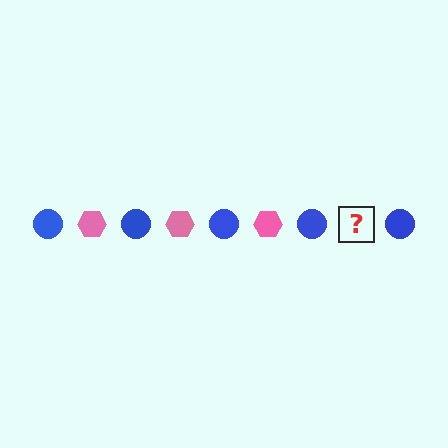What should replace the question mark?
The question mark should be replaced with a pink hexagon.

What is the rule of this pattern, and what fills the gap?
The rule is that the pattern alternates between blue circle and pink hexagon. The gap should be filled with a pink hexagon.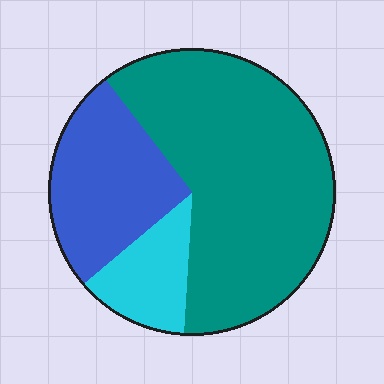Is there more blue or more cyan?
Blue.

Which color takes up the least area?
Cyan, at roughly 15%.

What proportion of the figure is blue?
Blue covers 26% of the figure.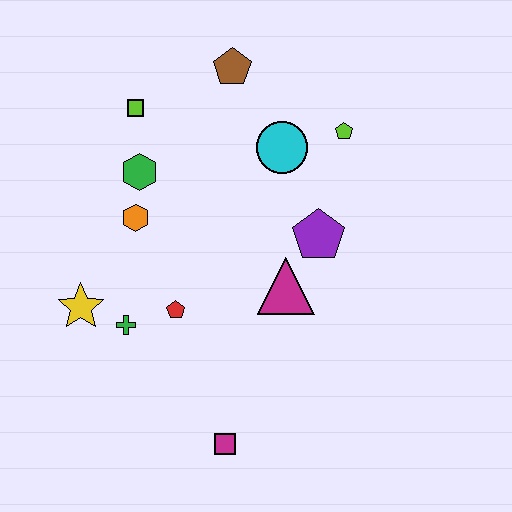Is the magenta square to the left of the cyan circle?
Yes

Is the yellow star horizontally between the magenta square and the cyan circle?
No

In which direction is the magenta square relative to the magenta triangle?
The magenta square is below the magenta triangle.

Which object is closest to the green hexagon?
The orange hexagon is closest to the green hexagon.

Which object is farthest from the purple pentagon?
The yellow star is farthest from the purple pentagon.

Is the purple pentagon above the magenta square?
Yes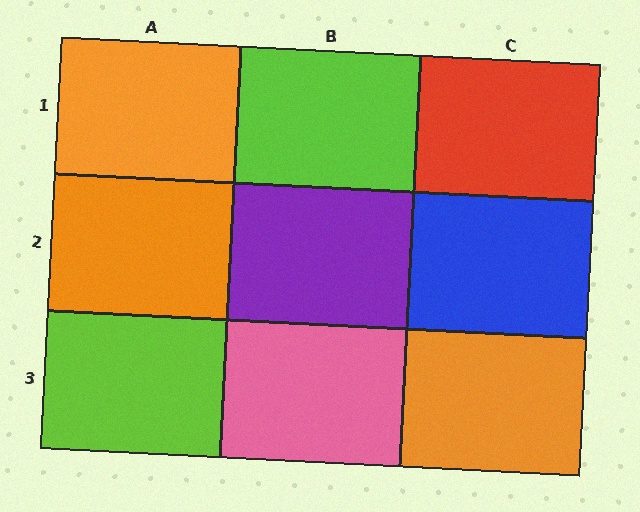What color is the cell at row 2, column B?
Purple.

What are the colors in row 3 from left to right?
Lime, pink, orange.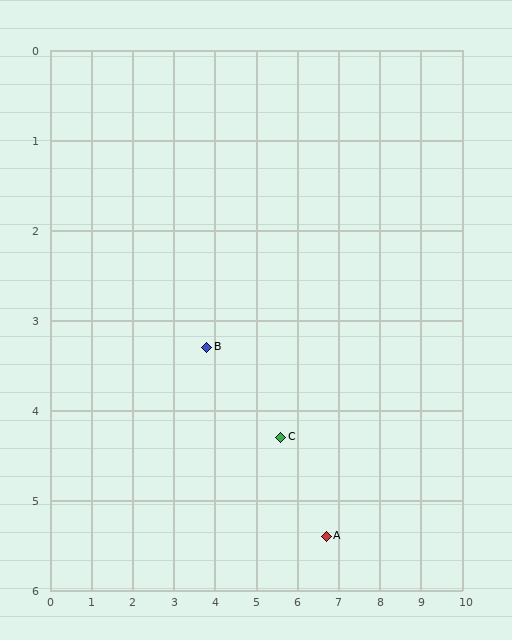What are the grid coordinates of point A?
Point A is at approximately (6.7, 5.4).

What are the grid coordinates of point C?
Point C is at approximately (5.6, 4.3).